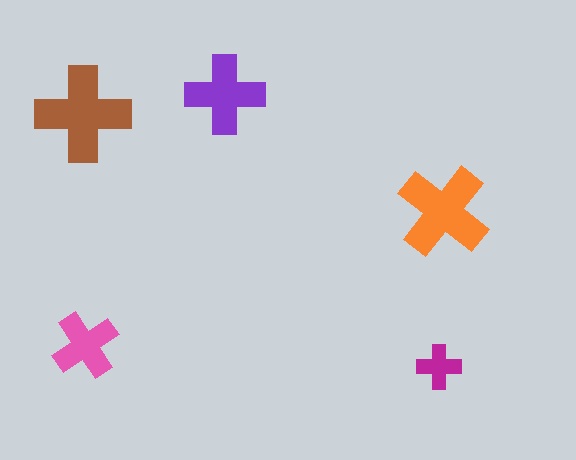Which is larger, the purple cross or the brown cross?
The brown one.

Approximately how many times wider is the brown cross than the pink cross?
About 1.5 times wider.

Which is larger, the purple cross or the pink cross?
The purple one.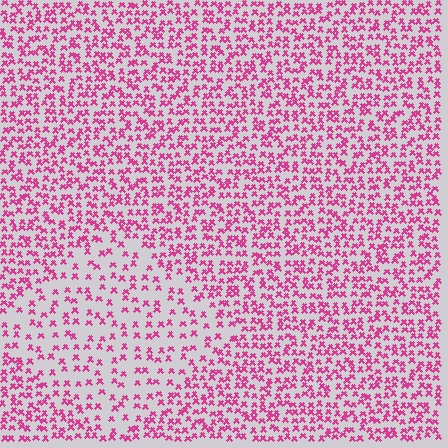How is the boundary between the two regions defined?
The boundary is defined by a change in element density (approximately 2.0x ratio). All elements are the same color, size, and shape.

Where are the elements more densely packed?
The elements are more densely packed outside the diamond boundary.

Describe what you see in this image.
The image contains small magenta elements arranged at two different densities. A diamond-shaped region is visible where the elements are less densely packed than the surrounding area.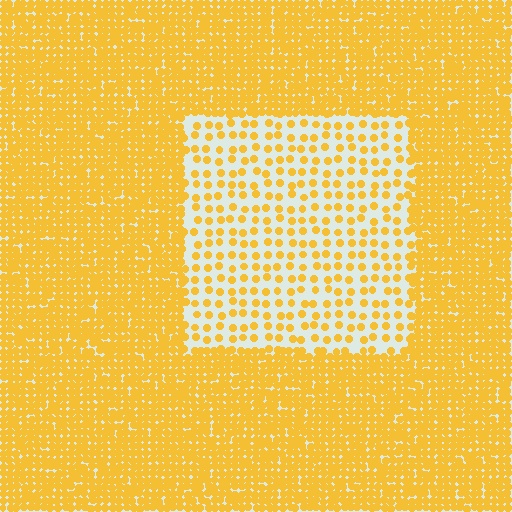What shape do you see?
I see a rectangle.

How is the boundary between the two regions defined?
The boundary is defined by a change in element density (approximately 3.0x ratio). All elements are the same color, size, and shape.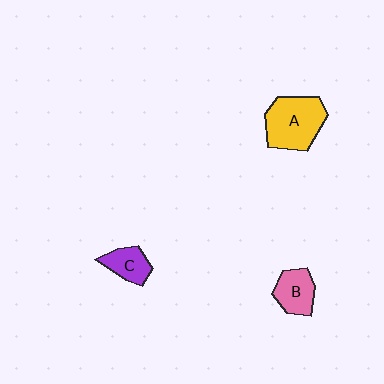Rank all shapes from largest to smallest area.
From largest to smallest: A (yellow), B (pink), C (purple).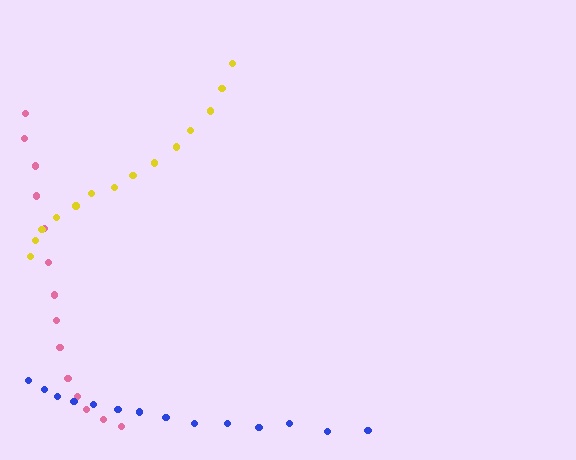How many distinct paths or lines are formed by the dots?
There are 3 distinct paths.